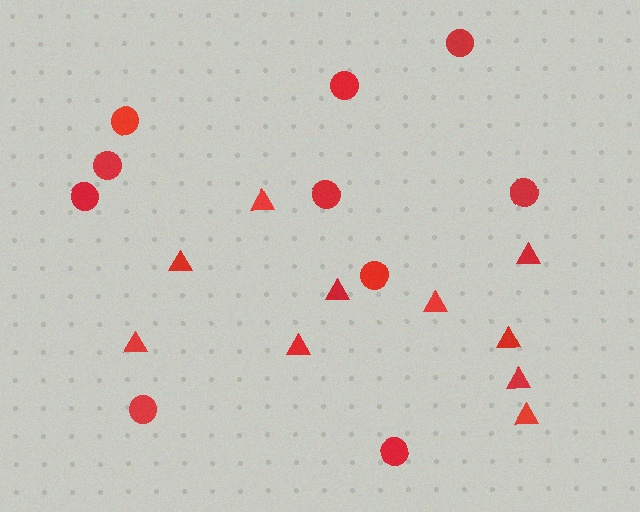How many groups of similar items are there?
There are 2 groups: one group of circles (10) and one group of triangles (10).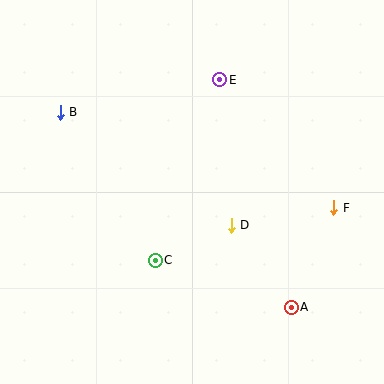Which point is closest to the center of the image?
Point D at (231, 225) is closest to the center.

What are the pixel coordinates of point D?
Point D is at (231, 225).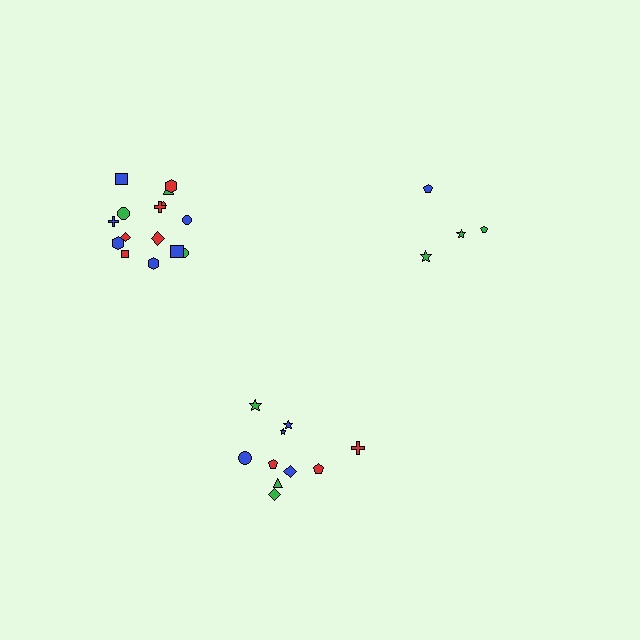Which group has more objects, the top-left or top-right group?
The top-left group.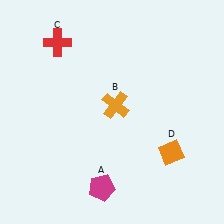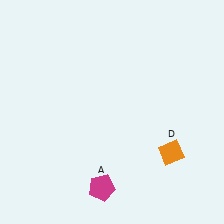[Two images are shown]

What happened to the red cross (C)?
The red cross (C) was removed in Image 2. It was in the top-left area of Image 1.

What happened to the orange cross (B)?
The orange cross (B) was removed in Image 2. It was in the top-right area of Image 1.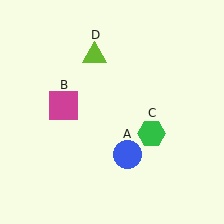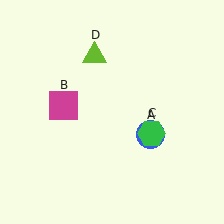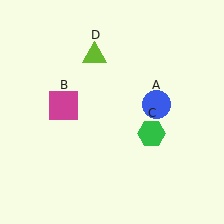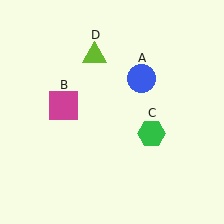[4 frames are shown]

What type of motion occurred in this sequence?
The blue circle (object A) rotated counterclockwise around the center of the scene.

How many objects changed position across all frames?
1 object changed position: blue circle (object A).